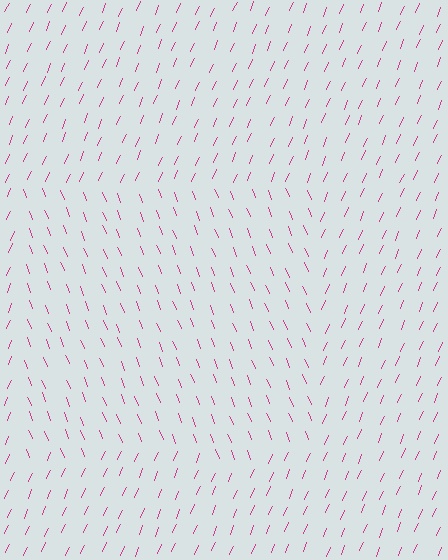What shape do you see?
I see a rectangle.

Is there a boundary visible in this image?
Yes, there is a texture boundary formed by a change in line orientation.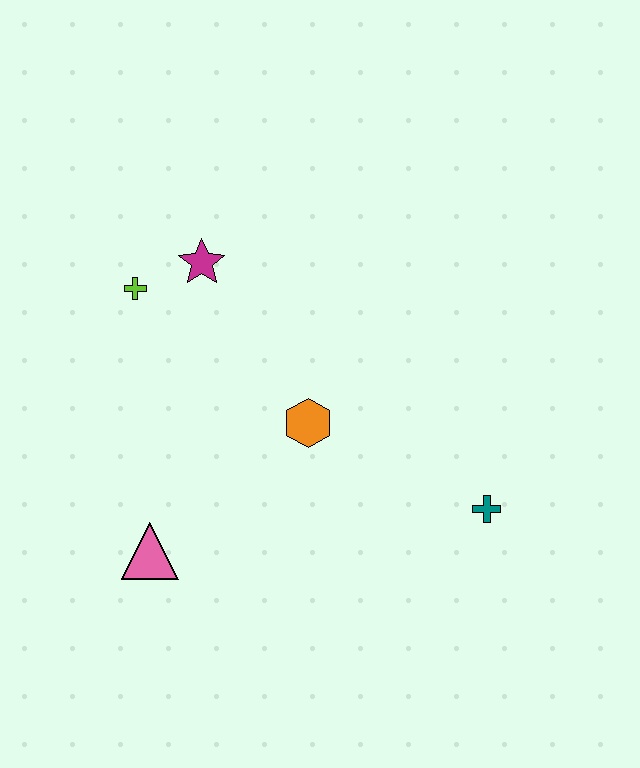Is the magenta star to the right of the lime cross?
Yes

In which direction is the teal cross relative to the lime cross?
The teal cross is to the right of the lime cross.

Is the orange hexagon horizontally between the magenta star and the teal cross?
Yes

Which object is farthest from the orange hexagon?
The lime cross is farthest from the orange hexagon.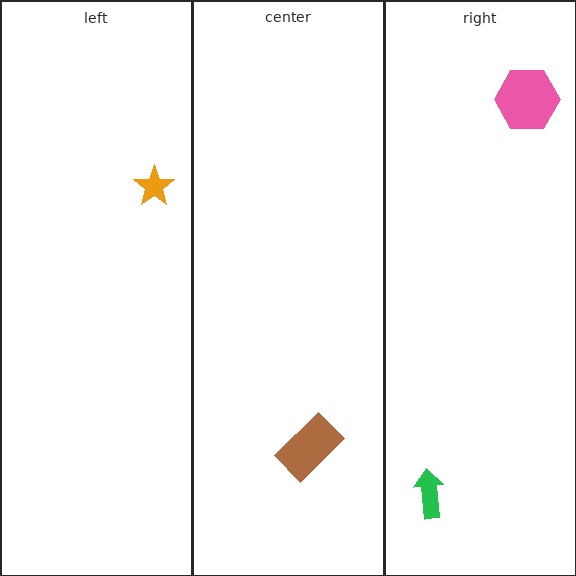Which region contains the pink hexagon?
The right region.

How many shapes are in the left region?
1.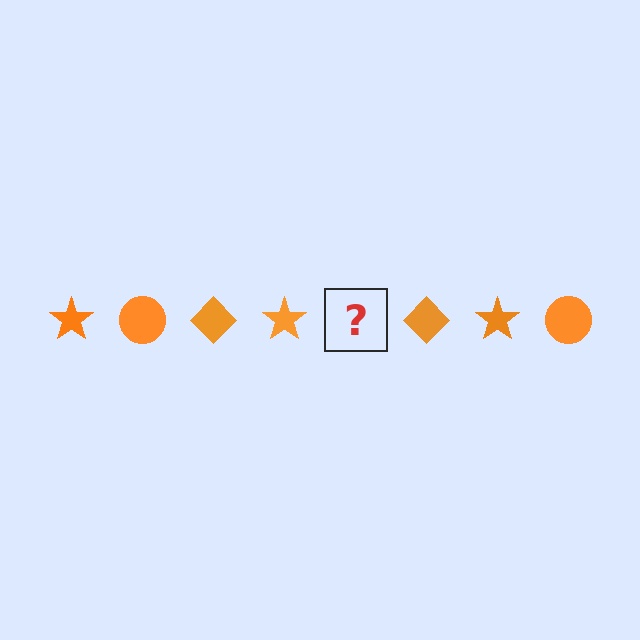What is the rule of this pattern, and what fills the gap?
The rule is that the pattern cycles through star, circle, diamond shapes in orange. The gap should be filled with an orange circle.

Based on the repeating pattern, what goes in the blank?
The blank should be an orange circle.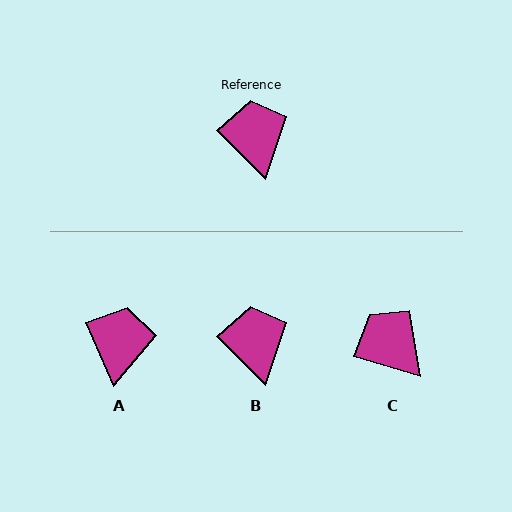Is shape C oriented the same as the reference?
No, it is off by about 28 degrees.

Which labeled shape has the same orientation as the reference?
B.